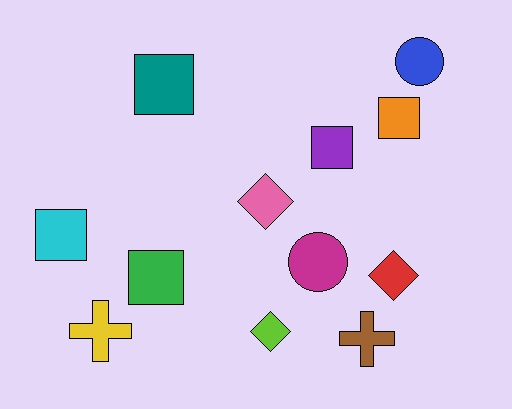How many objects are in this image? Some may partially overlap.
There are 12 objects.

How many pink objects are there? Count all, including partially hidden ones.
There is 1 pink object.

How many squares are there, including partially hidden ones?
There are 5 squares.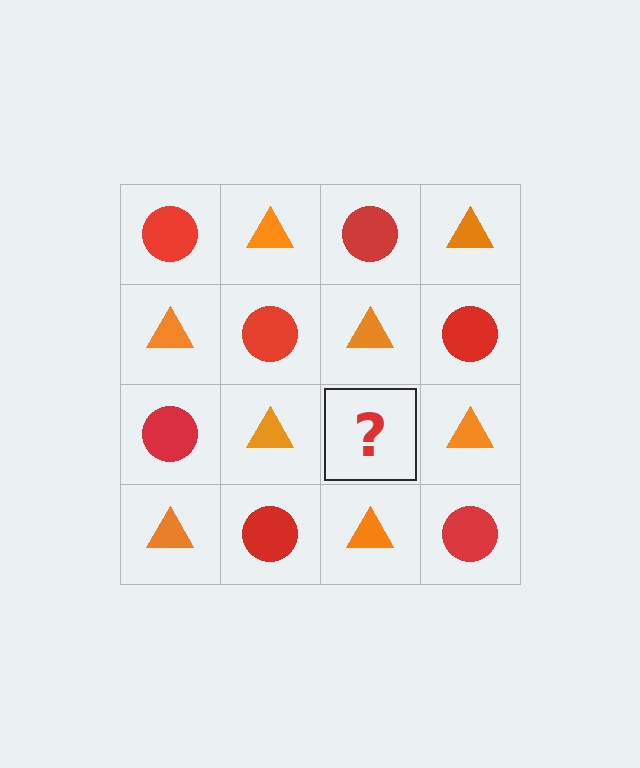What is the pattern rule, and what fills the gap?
The rule is that it alternates red circle and orange triangle in a checkerboard pattern. The gap should be filled with a red circle.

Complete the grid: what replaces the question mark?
The question mark should be replaced with a red circle.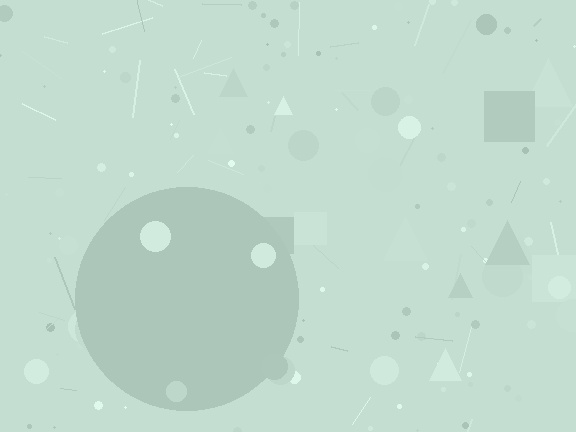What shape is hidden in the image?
A circle is hidden in the image.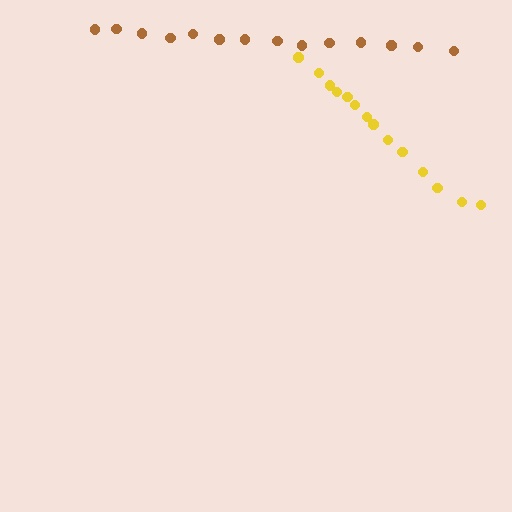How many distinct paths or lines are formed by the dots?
There are 2 distinct paths.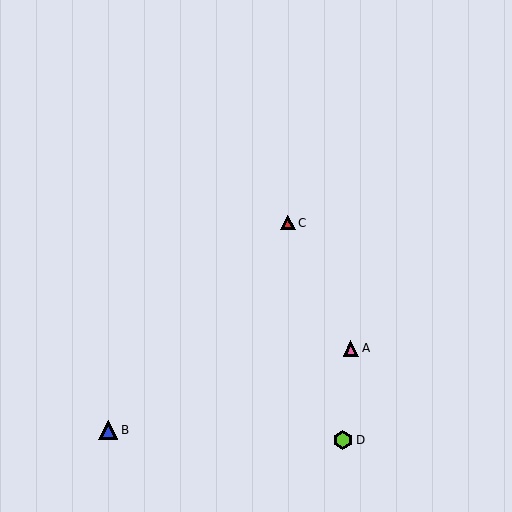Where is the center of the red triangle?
The center of the red triangle is at (288, 223).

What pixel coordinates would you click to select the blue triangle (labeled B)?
Click at (108, 430) to select the blue triangle B.